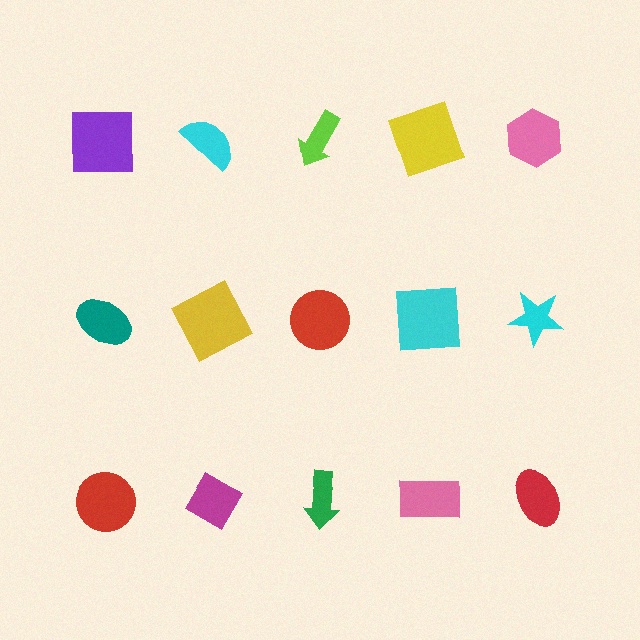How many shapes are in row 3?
5 shapes.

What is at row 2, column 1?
A teal ellipse.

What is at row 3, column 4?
A pink rectangle.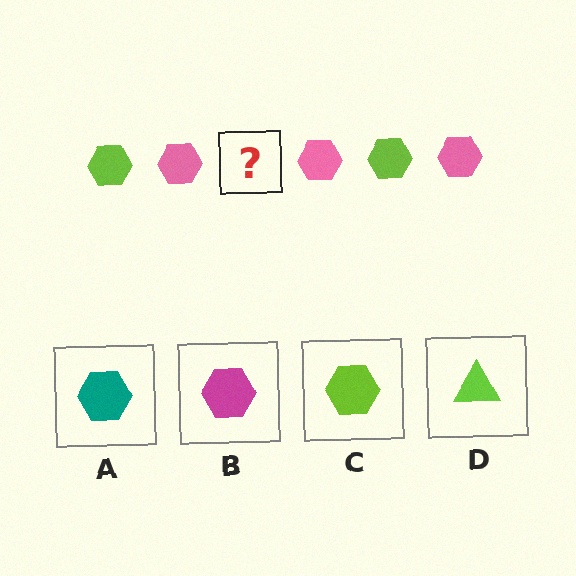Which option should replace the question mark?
Option C.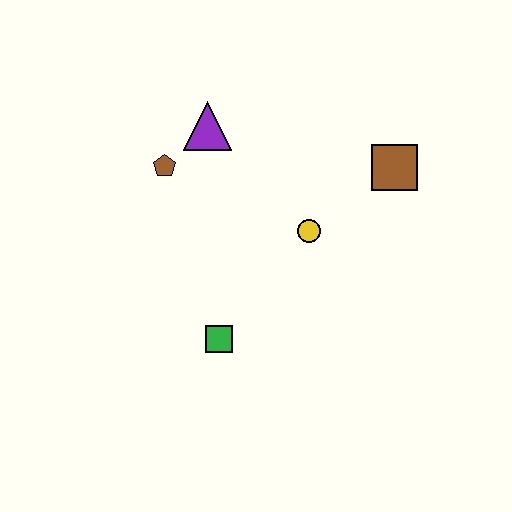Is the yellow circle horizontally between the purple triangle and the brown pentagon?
No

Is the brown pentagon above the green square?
Yes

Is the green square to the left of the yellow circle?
Yes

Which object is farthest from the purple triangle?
The green square is farthest from the purple triangle.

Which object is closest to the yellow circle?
The brown square is closest to the yellow circle.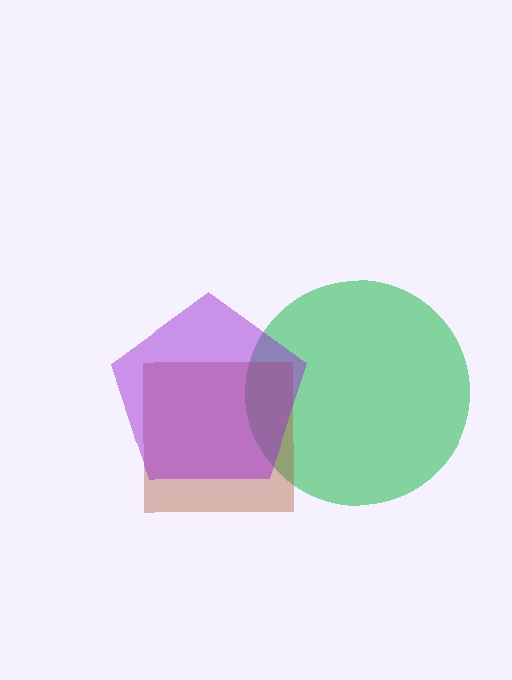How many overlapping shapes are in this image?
There are 3 overlapping shapes in the image.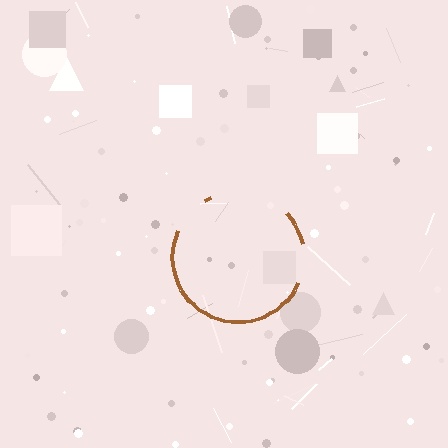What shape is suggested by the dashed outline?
The dashed outline suggests a circle.